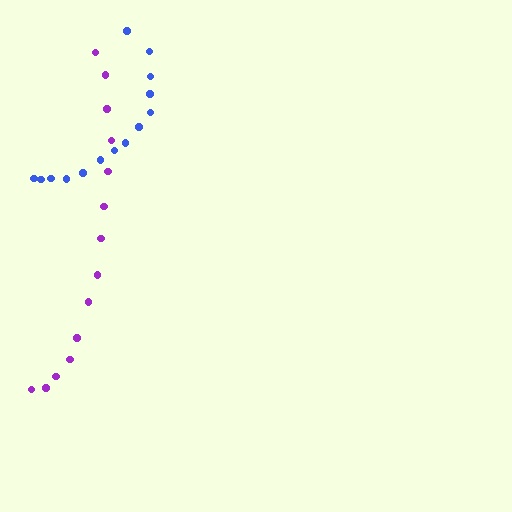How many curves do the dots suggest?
There are 2 distinct paths.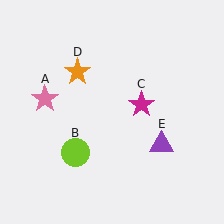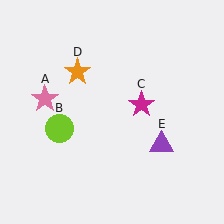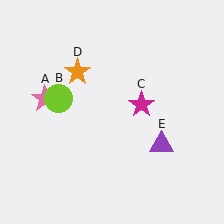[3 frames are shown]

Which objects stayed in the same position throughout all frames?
Pink star (object A) and magenta star (object C) and orange star (object D) and purple triangle (object E) remained stationary.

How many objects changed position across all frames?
1 object changed position: lime circle (object B).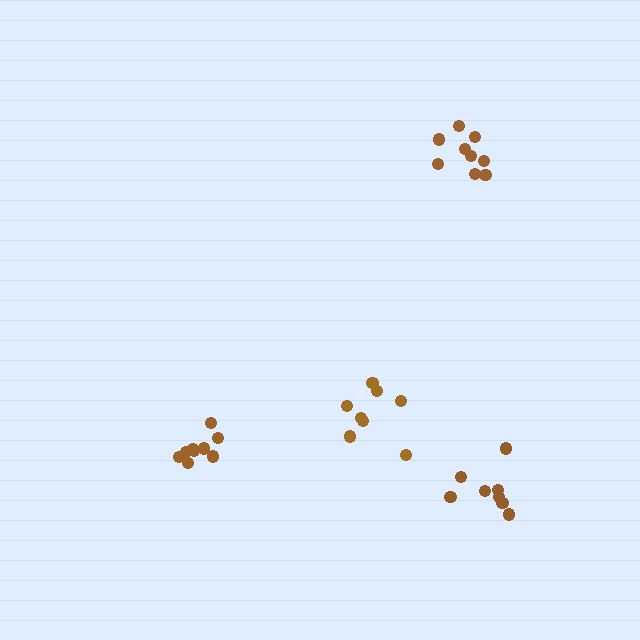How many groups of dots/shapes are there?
There are 4 groups.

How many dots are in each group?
Group 1: 8 dots, Group 2: 9 dots, Group 3: 9 dots, Group 4: 8 dots (34 total).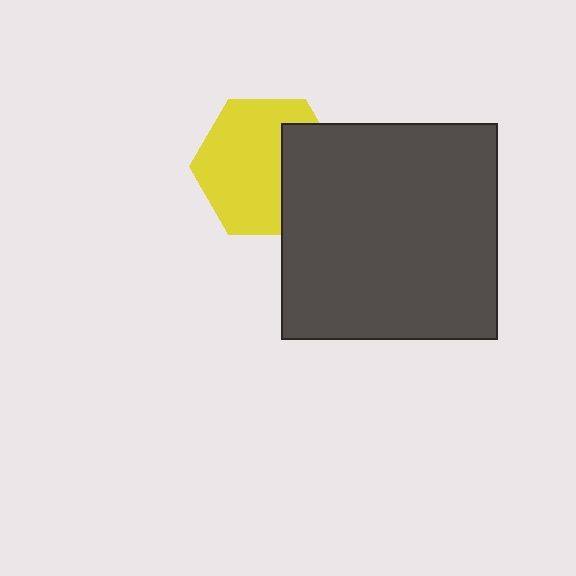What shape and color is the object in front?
The object in front is a dark gray square.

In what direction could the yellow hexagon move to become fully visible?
The yellow hexagon could move left. That would shift it out from behind the dark gray square entirely.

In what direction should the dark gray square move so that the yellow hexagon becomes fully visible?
The dark gray square should move right. That is the shortest direction to clear the overlap and leave the yellow hexagon fully visible.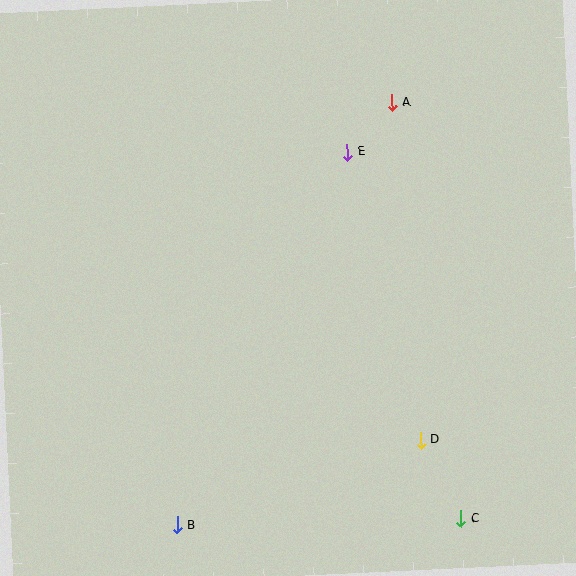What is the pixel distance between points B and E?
The distance between B and E is 410 pixels.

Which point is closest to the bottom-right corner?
Point C is closest to the bottom-right corner.